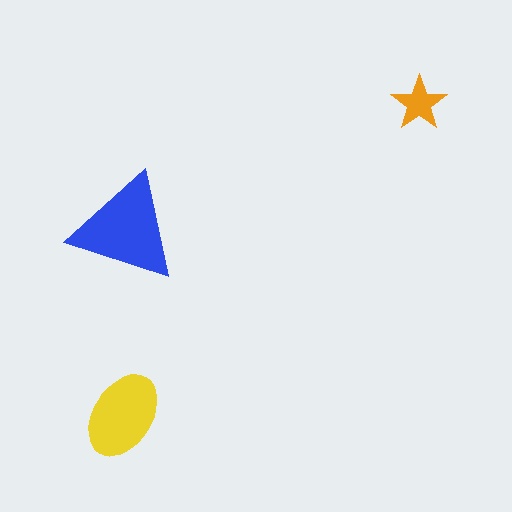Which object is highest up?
The orange star is topmost.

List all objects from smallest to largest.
The orange star, the yellow ellipse, the blue triangle.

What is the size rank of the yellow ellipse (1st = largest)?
2nd.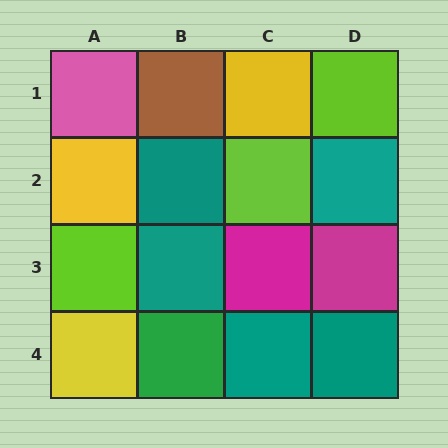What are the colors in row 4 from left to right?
Yellow, green, teal, teal.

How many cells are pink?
1 cell is pink.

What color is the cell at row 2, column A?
Yellow.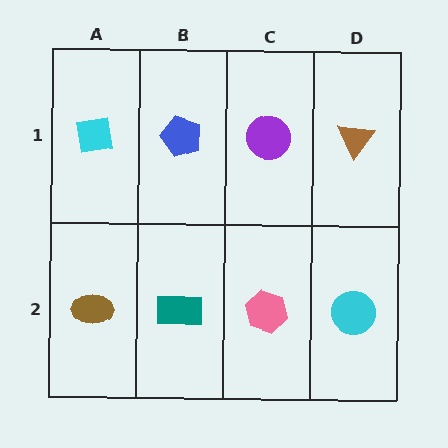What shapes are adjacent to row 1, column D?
A cyan circle (row 2, column D), a purple circle (row 1, column C).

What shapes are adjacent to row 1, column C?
A pink hexagon (row 2, column C), a blue pentagon (row 1, column B), a brown triangle (row 1, column D).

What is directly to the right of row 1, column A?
A blue pentagon.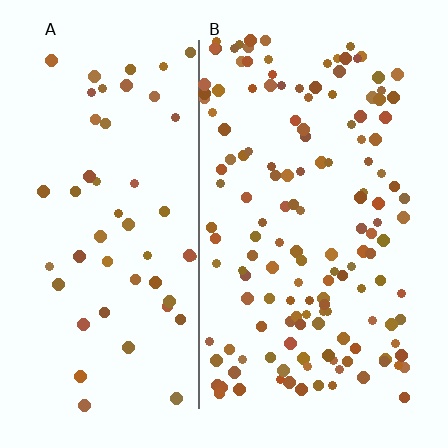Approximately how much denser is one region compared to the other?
Approximately 2.8× — region B over region A.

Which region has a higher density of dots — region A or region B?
B (the right).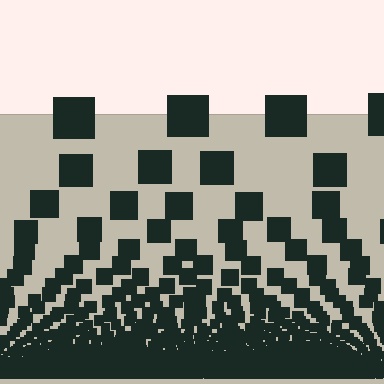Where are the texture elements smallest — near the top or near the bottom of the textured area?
Near the bottom.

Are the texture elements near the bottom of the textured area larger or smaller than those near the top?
Smaller. The gradient is inverted — elements near the bottom are smaller and denser.